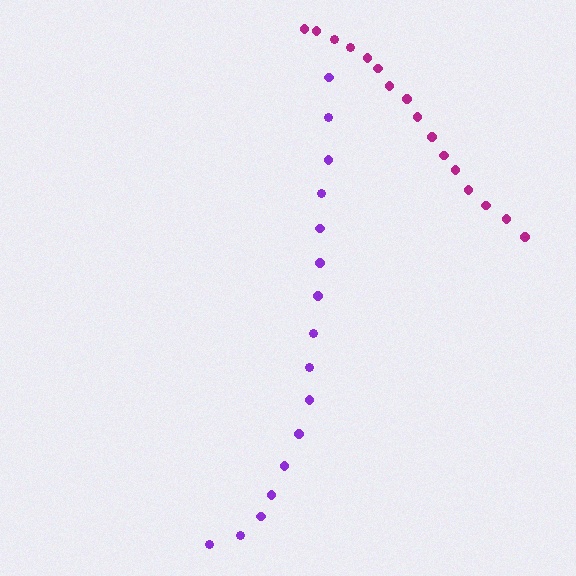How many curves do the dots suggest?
There are 2 distinct paths.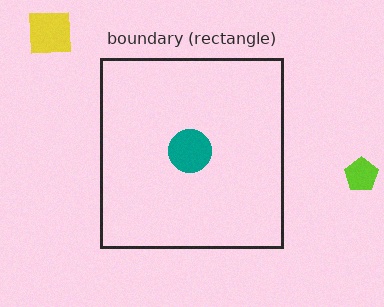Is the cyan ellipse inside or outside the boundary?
Inside.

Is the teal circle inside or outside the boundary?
Inside.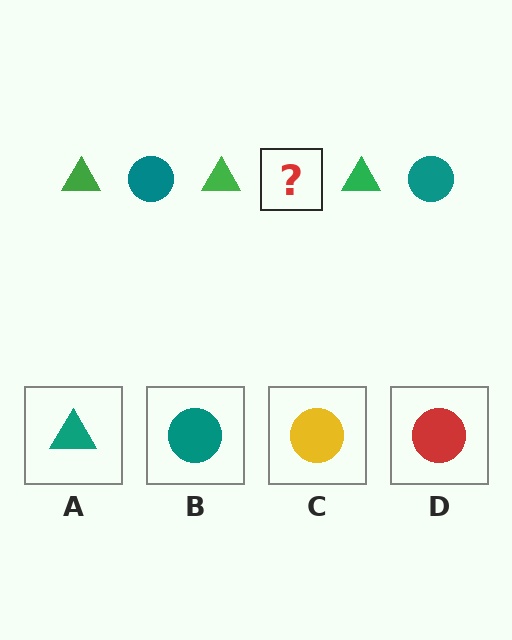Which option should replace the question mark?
Option B.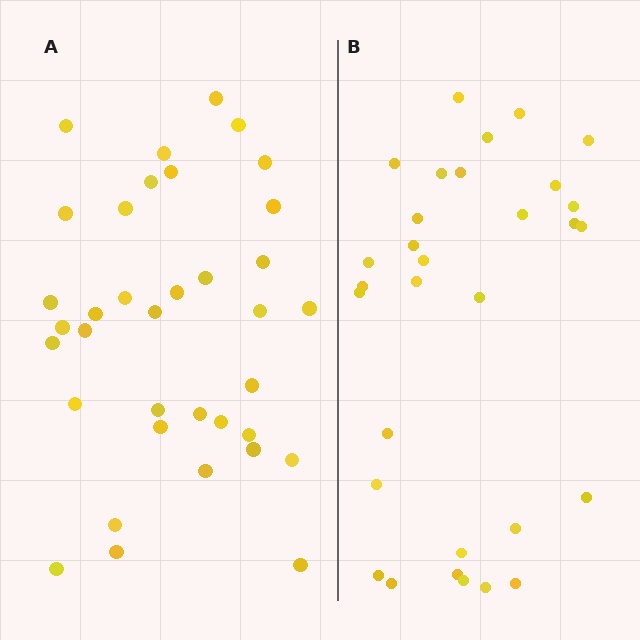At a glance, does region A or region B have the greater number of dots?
Region A (the left region) has more dots.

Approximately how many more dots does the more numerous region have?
Region A has about 5 more dots than region B.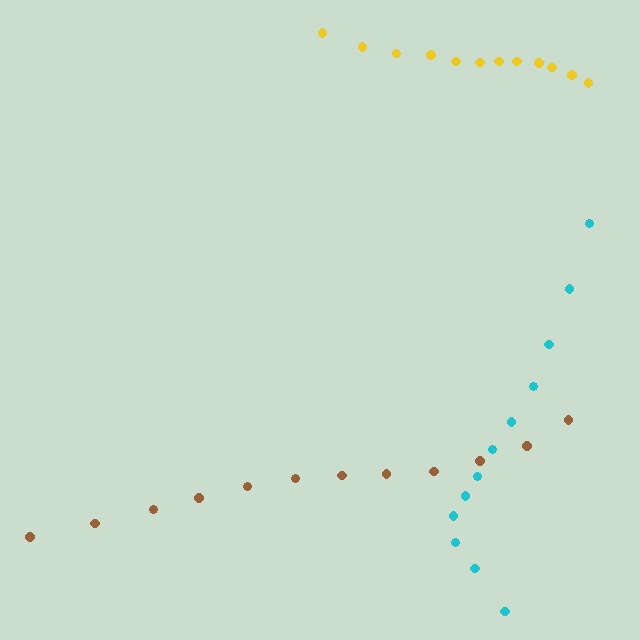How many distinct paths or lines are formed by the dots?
There are 3 distinct paths.